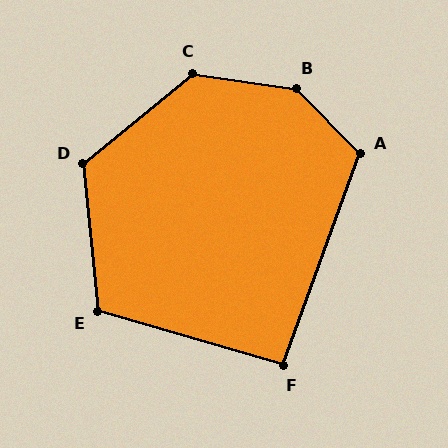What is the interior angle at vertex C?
Approximately 133 degrees (obtuse).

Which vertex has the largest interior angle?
B, at approximately 143 degrees.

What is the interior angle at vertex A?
Approximately 116 degrees (obtuse).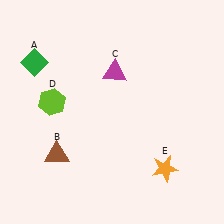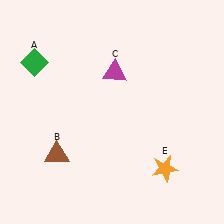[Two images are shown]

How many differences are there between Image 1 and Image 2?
There is 1 difference between the two images.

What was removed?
The lime hexagon (D) was removed in Image 2.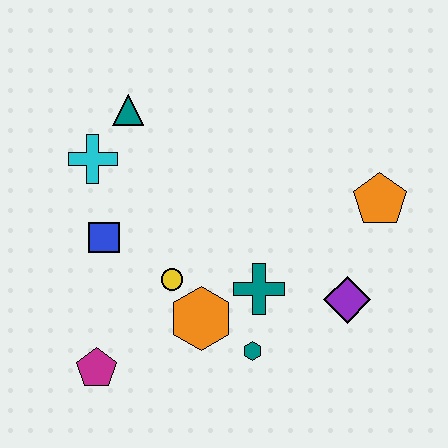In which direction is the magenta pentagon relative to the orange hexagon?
The magenta pentagon is to the left of the orange hexagon.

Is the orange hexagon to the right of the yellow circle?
Yes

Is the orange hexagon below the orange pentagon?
Yes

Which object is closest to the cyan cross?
The teal triangle is closest to the cyan cross.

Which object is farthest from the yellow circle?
The orange pentagon is farthest from the yellow circle.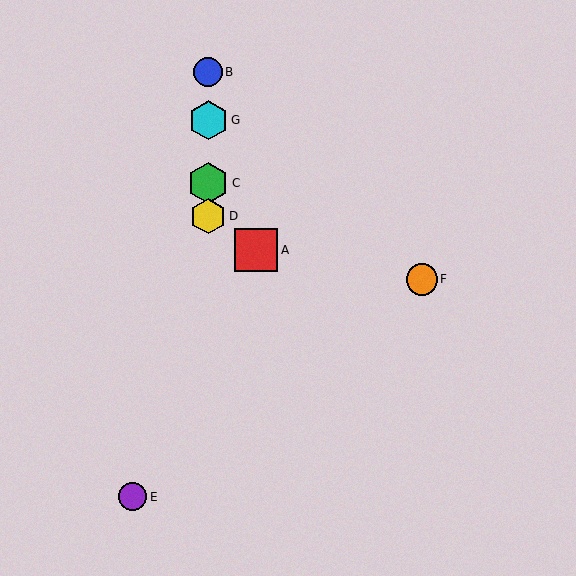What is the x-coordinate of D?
Object D is at x≈208.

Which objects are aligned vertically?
Objects B, C, D, G are aligned vertically.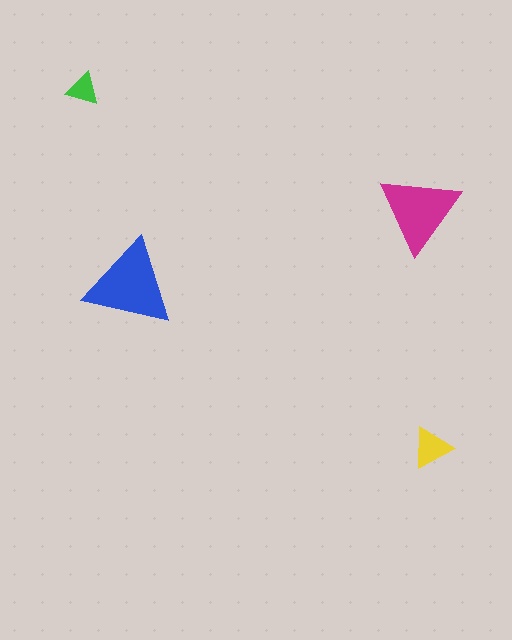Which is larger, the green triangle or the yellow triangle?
The yellow one.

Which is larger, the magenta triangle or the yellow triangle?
The magenta one.